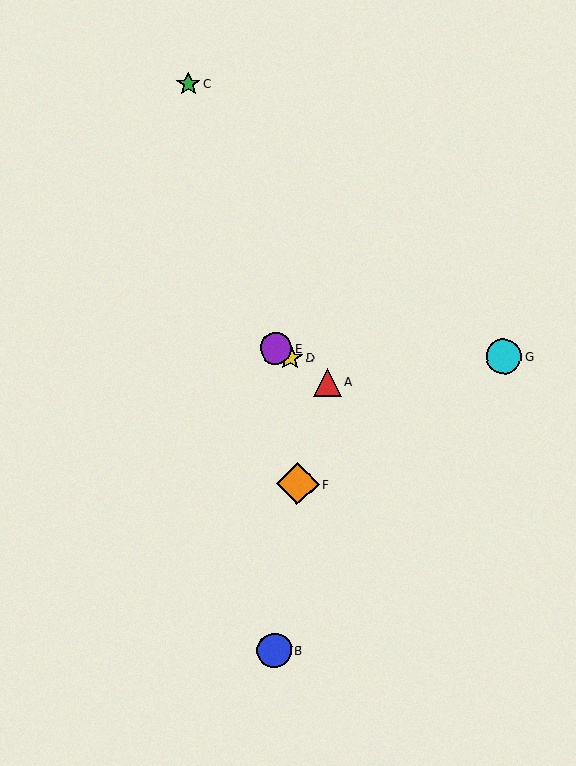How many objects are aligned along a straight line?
3 objects (A, D, E) are aligned along a straight line.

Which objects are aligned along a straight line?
Objects A, D, E are aligned along a straight line.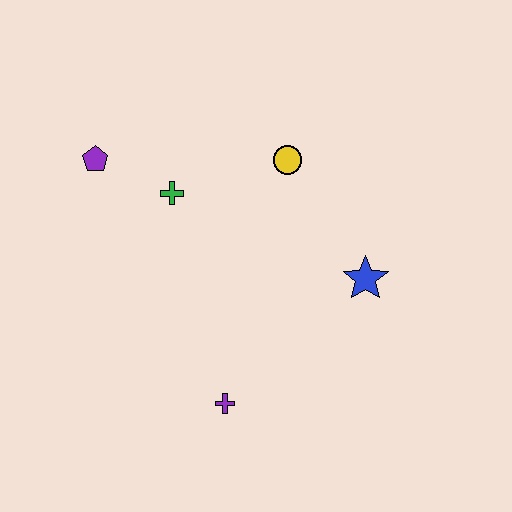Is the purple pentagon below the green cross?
No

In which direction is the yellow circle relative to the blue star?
The yellow circle is above the blue star.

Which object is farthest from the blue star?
The purple pentagon is farthest from the blue star.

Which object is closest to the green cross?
The purple pentagon is closest to the green cross.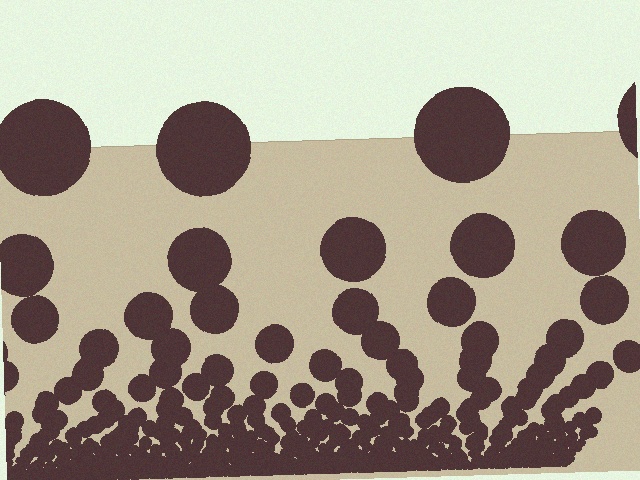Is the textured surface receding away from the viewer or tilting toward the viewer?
The surface appears to tilt toward the viewer. Texture elements get larger and sparser toward the top.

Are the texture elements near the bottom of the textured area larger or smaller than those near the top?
Smaller. The gradient is inverted — elements near the bottom are smaller and denser.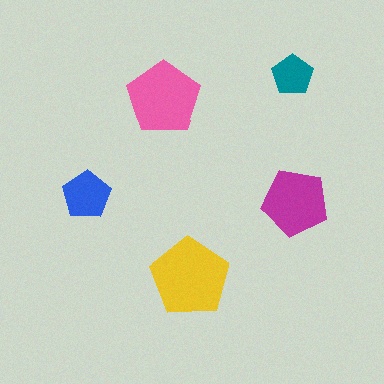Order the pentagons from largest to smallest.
the yellow one, the pink one, the magenta one, the blue one, the teal one.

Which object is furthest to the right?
The magenta pentagon is rightmost.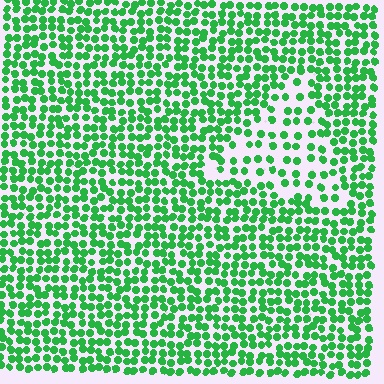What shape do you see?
I see a triangle.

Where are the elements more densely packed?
The elements are more densely packed outside the triangle boundary.